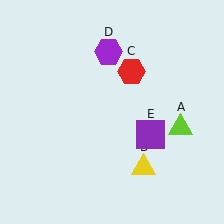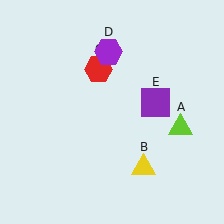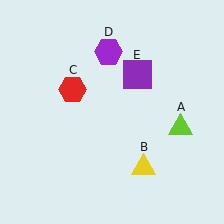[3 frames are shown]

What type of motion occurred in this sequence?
The red hexagon (object C), purple square (object E) rotated counterclockwise around the center of the scene.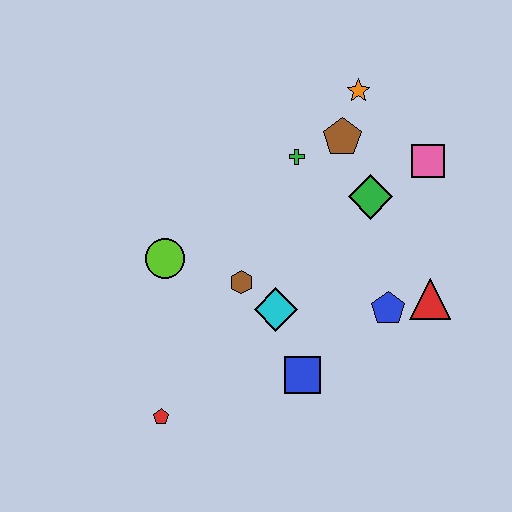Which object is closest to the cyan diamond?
The brown hexagon is closest to the cyan diamond.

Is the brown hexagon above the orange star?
No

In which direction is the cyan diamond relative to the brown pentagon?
The cyan diamond is below the brown pentagon.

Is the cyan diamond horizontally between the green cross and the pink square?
No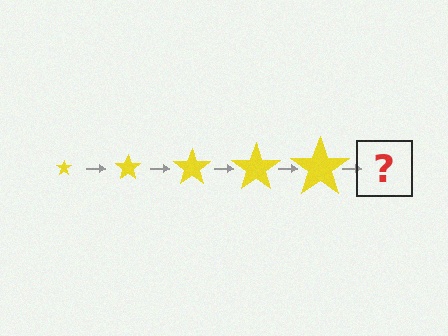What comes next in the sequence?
The next element should be a yellow star, larger than the previous one.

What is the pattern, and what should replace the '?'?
The pattern is that the star gets progressively larger each step. The '?' should be a yellow star, larger than the previous one.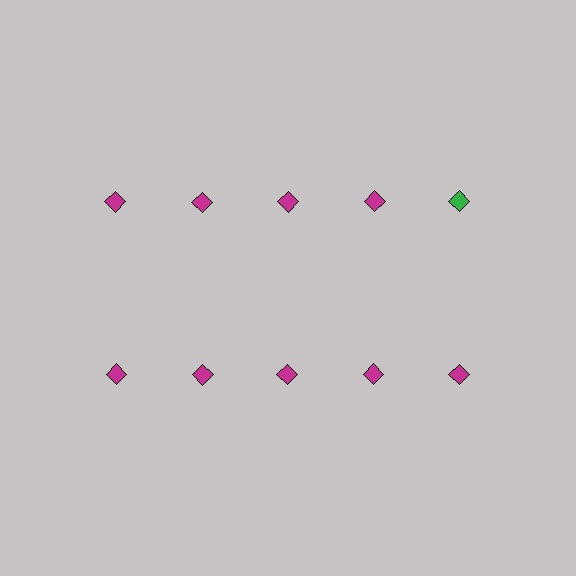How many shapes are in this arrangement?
There are 10 shapes arranged in a grid pattern.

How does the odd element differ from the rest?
It has a different color: green instead of magenta.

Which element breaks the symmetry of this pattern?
The green diamond in the top row, rightmost column breaks the symmetry. All other shapes are magenta diamonds.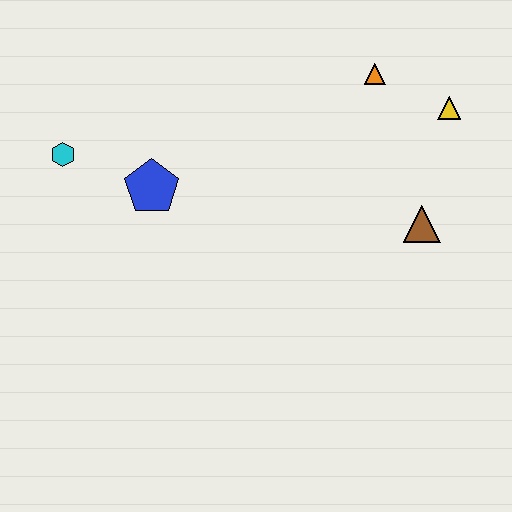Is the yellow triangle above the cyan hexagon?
Yes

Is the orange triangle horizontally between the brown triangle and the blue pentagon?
Yes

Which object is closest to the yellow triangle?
The orange triangle is closest to the yellow triangle.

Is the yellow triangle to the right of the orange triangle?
Yes